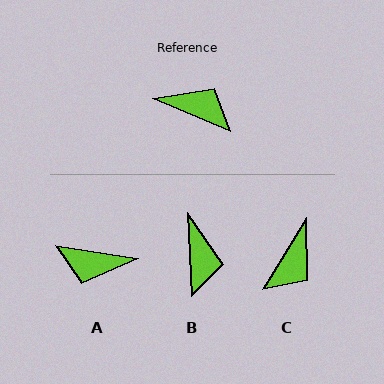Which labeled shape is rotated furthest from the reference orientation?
A, about 166 degrees away.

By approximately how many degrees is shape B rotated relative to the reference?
Approximately 65 degrees clockwise.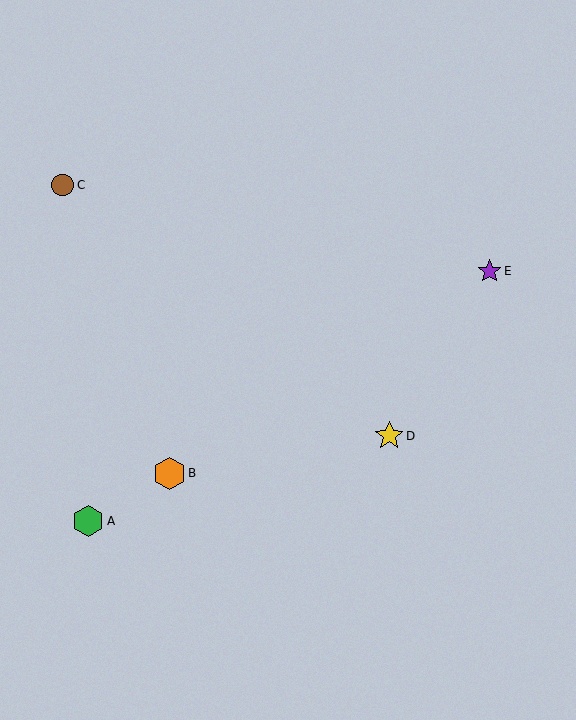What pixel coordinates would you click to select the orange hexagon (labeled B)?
Click at (169, 473) to select the orange hexagon B.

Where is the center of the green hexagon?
The center of the green hexagon is at (88, 521).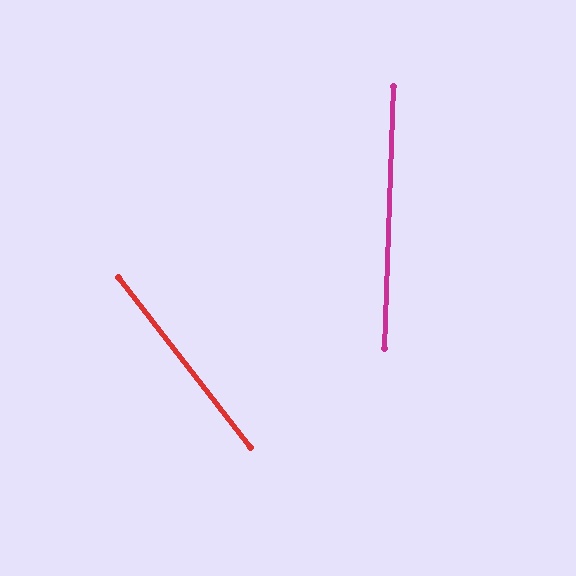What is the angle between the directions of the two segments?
Approximately 40 degrees.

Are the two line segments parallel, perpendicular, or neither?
Neither parallel nor perpendicular — they differ by about 40°.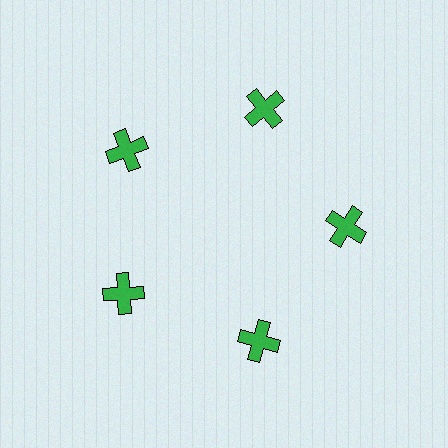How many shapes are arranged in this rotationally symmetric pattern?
There are 5 shapes, arranged in 5 groups of 1.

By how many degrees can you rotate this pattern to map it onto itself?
The pattern maps onto itself every 72 degrees of rotation.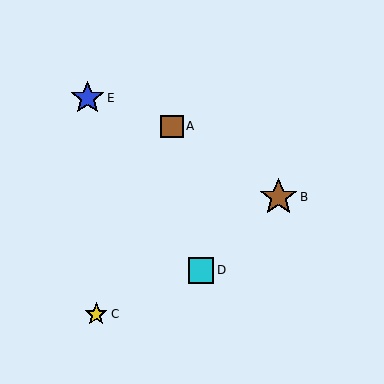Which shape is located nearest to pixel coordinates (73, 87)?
The blue star (labeled E) at (87, 98) is nearest to that location.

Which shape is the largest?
The brown star (labeled B) is the largest.